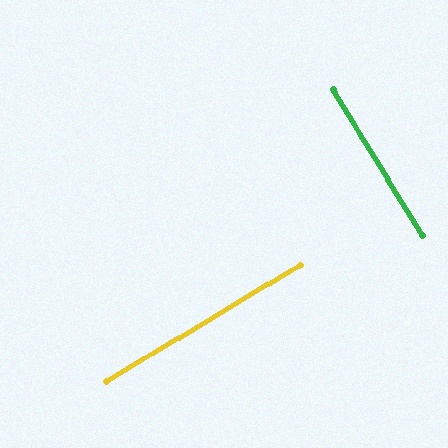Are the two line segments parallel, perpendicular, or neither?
Perpendicular — they meet at approximately 89°.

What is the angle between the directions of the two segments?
Approximately 89 degrees.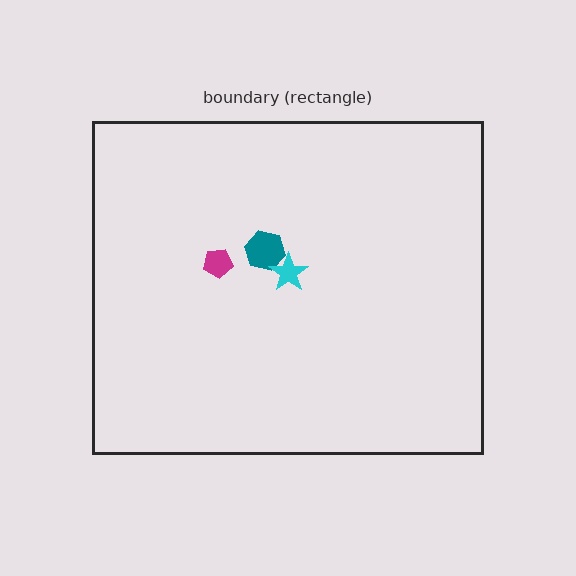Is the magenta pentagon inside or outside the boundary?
Inside.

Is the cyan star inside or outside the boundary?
Inside.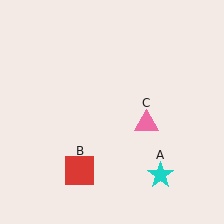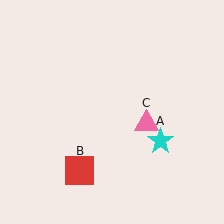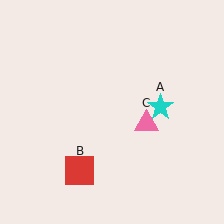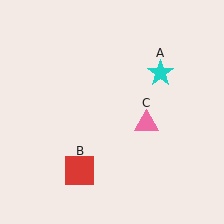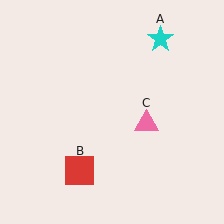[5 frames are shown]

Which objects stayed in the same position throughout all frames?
Red square (object B) and pink triangle (object C) remained stationary.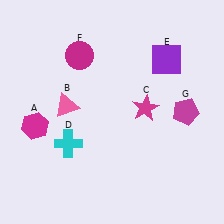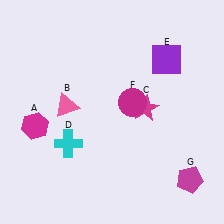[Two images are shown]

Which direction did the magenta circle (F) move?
The magenta circle (F) moved right.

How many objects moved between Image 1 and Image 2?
2 objects moved between the two images.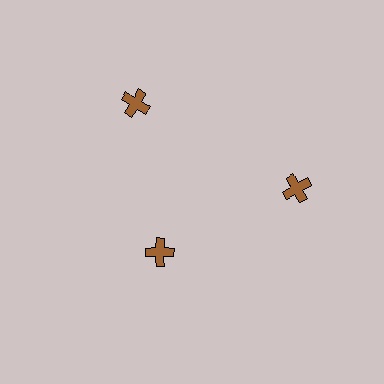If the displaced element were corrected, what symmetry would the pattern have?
It would have 3-fold rotational symmetry — the pattern would map onto itself every 120 degrees.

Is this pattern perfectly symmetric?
No. The 3 brown crosses are arranged in a ring, but one element near the 7 o'clock position is pulled inward toward the center, breaking the 3-fold rotational symmetry.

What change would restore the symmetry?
The symmetry would be restored by moving it outward, back onto the ring so that all 3 crosses sit at equal angles and equal distance from the center.